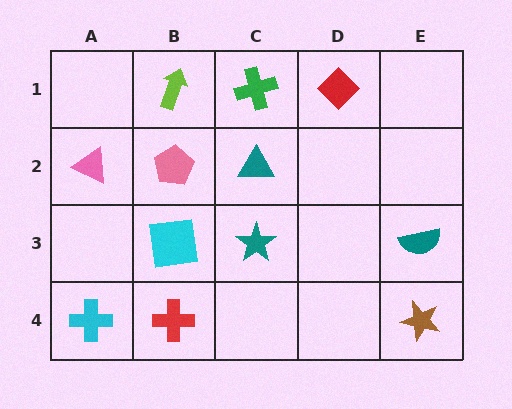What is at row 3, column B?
A cyan square.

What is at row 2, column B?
A pink pentagon.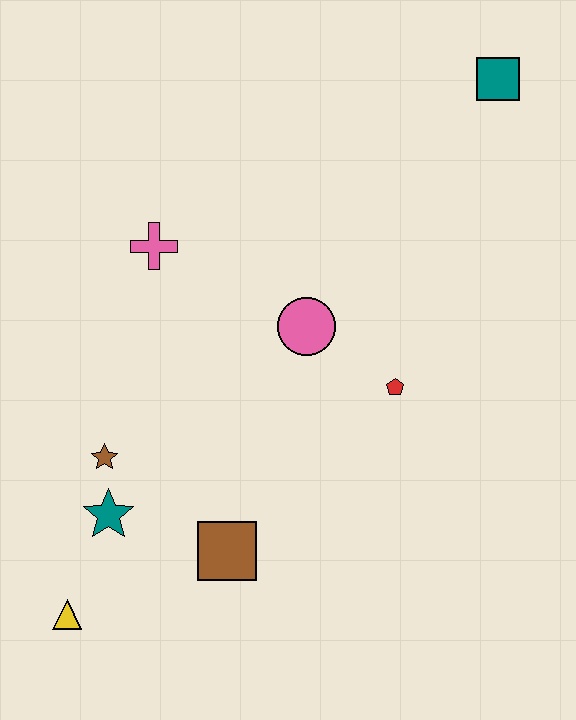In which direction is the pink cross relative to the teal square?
The pink cross is to the left of the teal square.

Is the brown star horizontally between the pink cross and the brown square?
No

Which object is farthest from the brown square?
The teal square is farthest from the brown square.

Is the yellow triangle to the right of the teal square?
No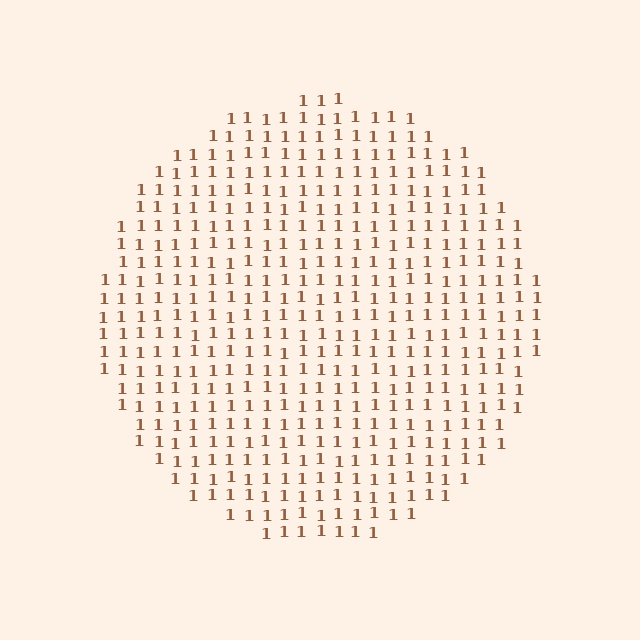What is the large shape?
The large shape is a circle.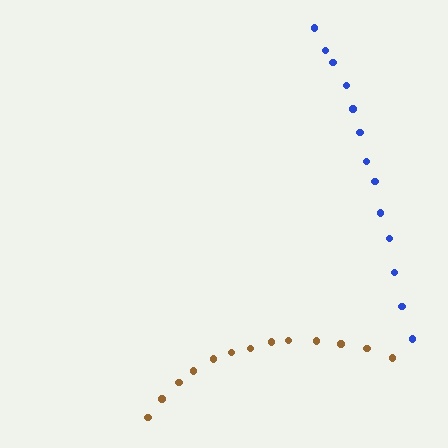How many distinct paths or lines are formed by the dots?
There are 2 distinct paths.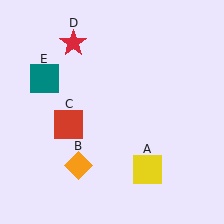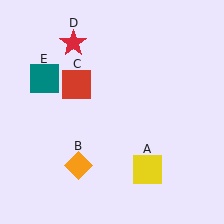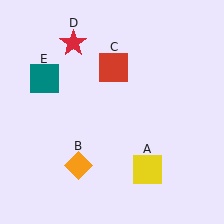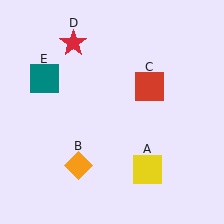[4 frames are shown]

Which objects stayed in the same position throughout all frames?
Yellow square (object A) and orange diamond (object B) and red star (object D) and teal square (object E) remained stationary.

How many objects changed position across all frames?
1 object changed position: red square (object C).